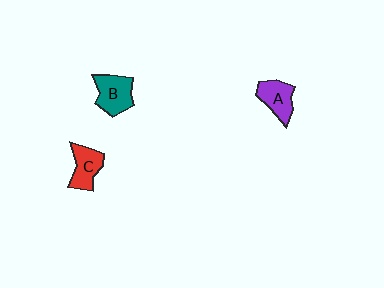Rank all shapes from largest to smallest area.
From largest to smallest: B (teal), A (purple), C (red).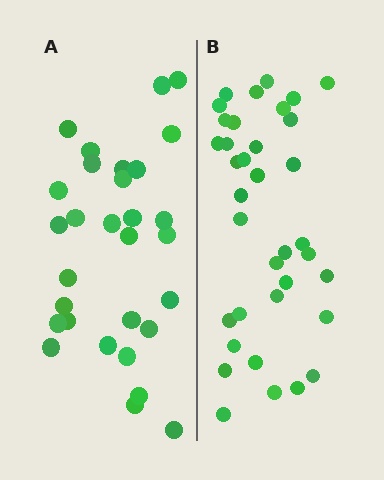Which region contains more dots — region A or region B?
Region B (the right region) has more dots.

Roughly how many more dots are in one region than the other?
Region B has about 6 more dots than region A.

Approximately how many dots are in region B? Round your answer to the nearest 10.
About 40 dots. (The exact count is 36, which rounds to 40.)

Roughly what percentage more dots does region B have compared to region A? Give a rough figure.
About 20% more.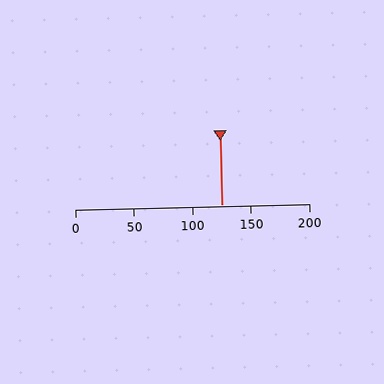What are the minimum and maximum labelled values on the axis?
The axis runs from 0 to 200.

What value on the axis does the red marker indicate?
The marker indicates approximately 125.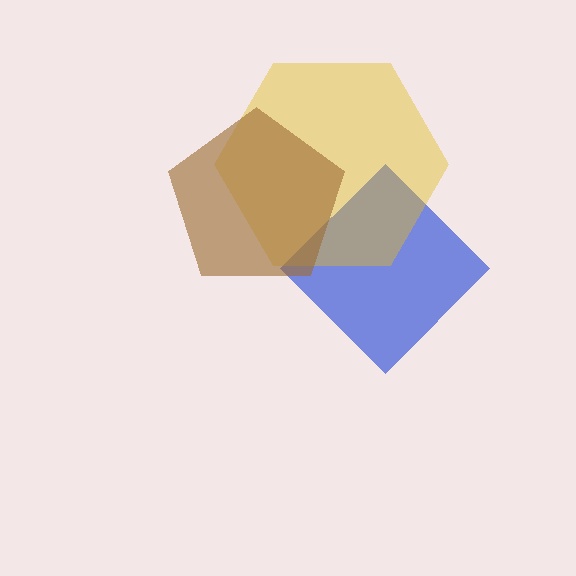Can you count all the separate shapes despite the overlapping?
Yes, there are 3 separate shapes.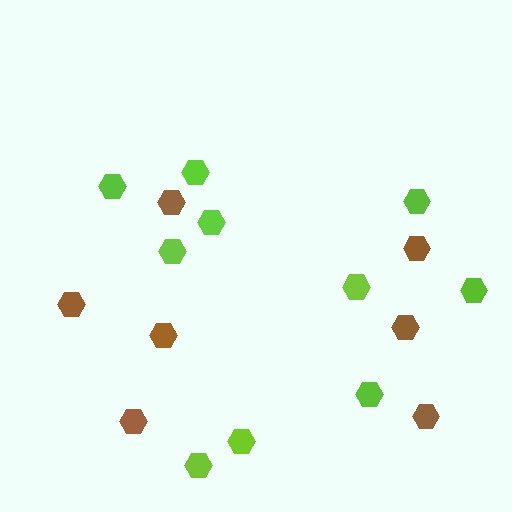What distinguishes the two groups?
There are 2 groups: one group of lime hexagons (10) and one group of brown hexagons (7).